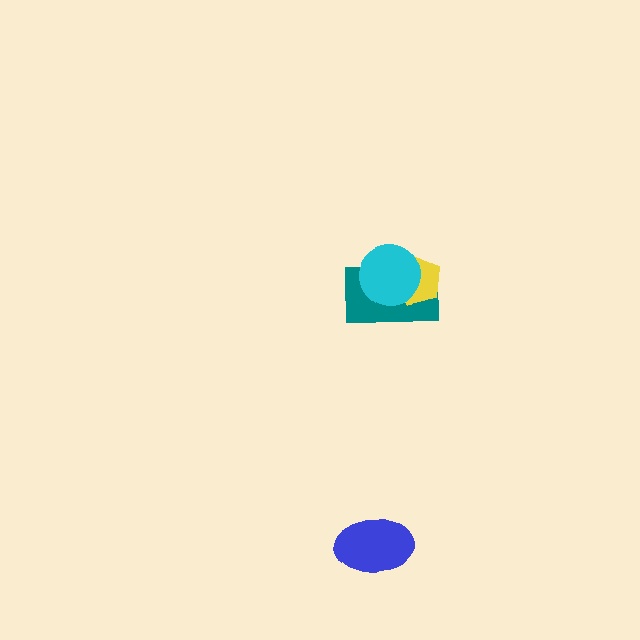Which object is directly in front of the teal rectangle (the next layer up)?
The yellow pentagon is directly in front of the teal rectangle.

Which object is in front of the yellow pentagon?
The cyan circle is in front of the yellow pentagon.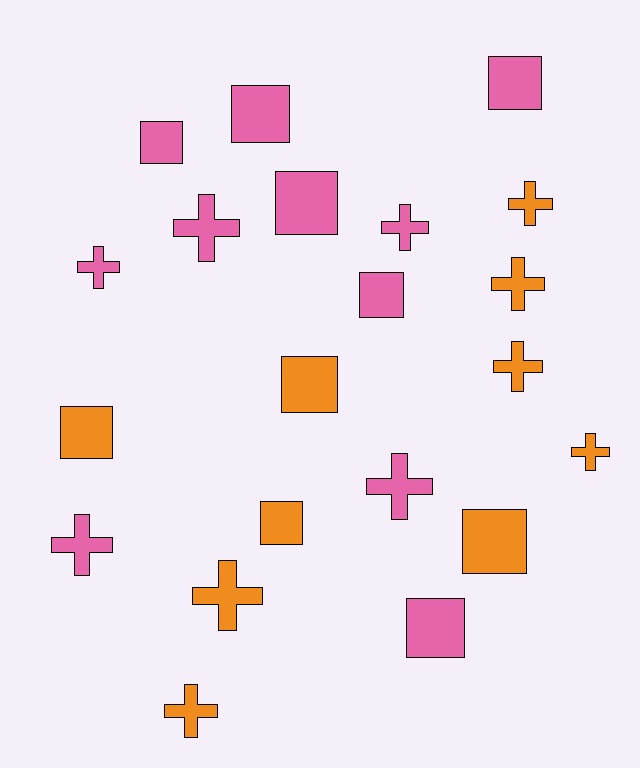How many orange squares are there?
There are 4 orange squares.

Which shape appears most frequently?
Cross, with 11 objects.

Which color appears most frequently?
Pink, with 11 objects.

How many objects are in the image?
There are 21 objects.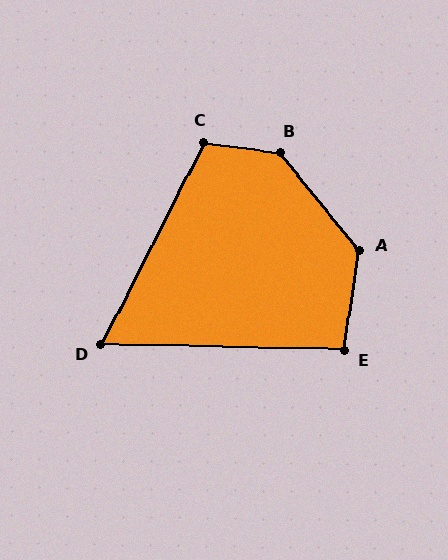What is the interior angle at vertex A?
Approximately 132 degrees (obtuse).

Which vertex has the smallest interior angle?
D, at approximately 64 degrees.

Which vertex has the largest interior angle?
B, at approximately 137 degrees.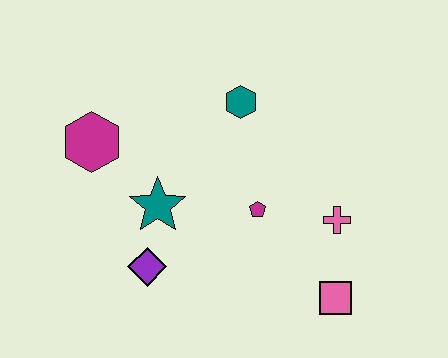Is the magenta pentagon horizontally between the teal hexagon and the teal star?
No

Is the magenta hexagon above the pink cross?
Yes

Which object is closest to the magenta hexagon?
The teal star is closest to the magenta hexagon.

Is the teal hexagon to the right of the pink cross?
No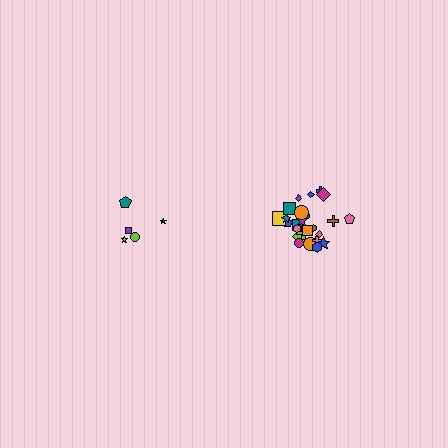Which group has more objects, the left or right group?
The right group.